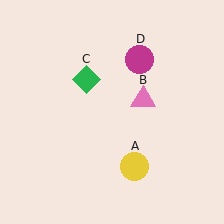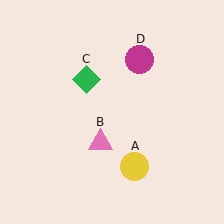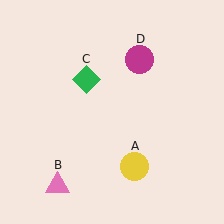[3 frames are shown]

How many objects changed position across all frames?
1 object changed position: pink triangle (object B).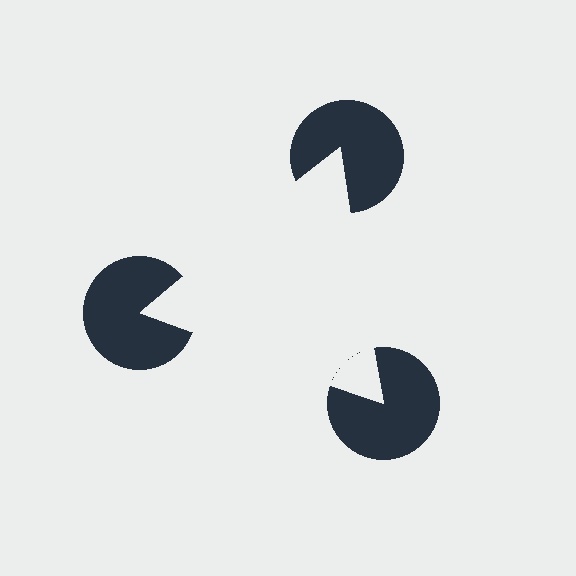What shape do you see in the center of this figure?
An illusory triangle — its edges are inferred from the aligned wedge cuts in the pac-man discs, not physically drawn.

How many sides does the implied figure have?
3 sides.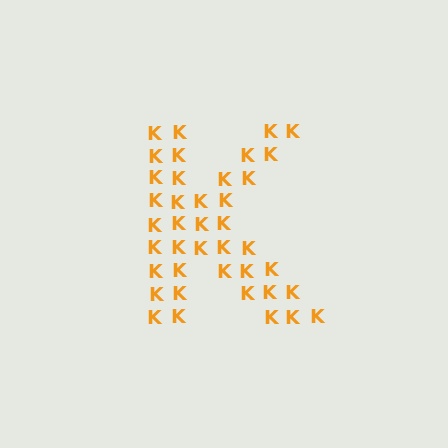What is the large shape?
The large shape is the letter K.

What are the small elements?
The small elements are letter K's.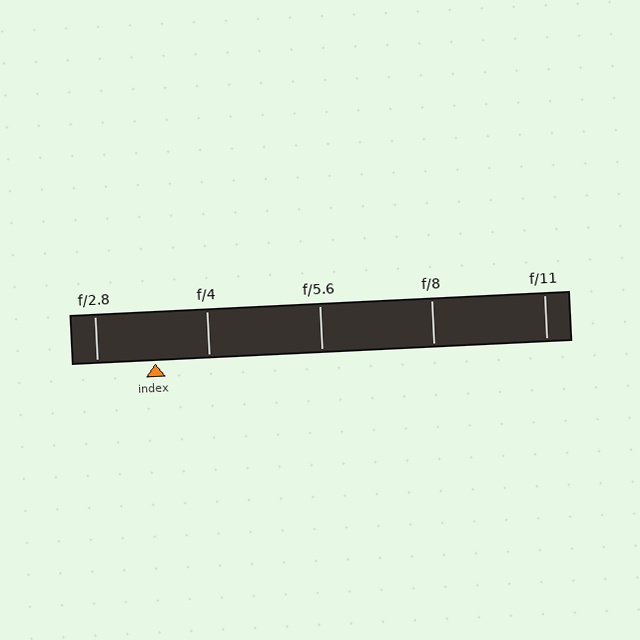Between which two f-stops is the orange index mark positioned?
The index mark is between f/2.8 and f/4.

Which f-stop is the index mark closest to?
The index mark is closest to f/4.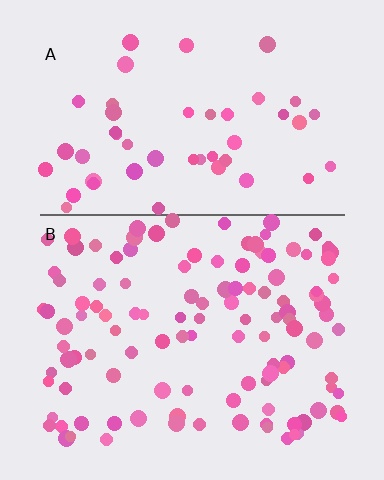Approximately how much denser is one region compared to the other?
Approximately 2.4× — region B over region A.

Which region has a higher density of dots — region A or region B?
B (the bottom).